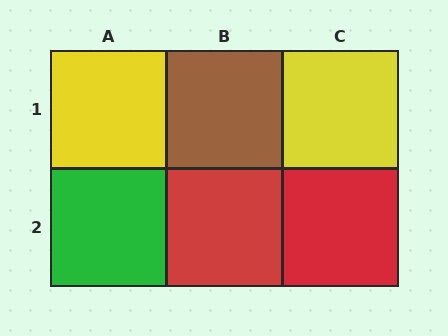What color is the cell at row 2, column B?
Red.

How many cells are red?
2 cells are red.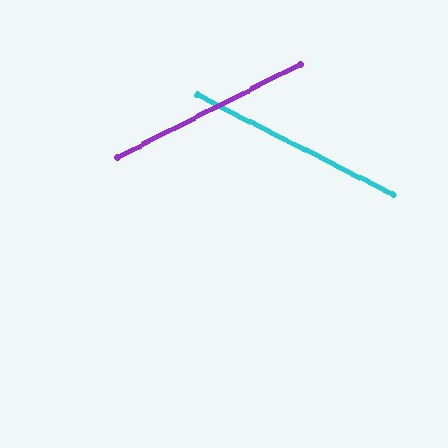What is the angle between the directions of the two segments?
Approximately 54 degrees.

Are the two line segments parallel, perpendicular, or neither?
Neither parallel nor perpendicular — they differ by about 54°.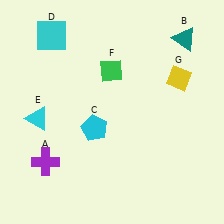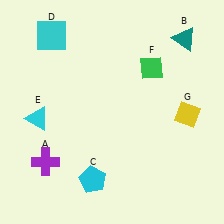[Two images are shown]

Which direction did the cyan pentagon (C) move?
The cyan pentagon (C) moved down.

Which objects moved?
The objects that moved are: the cyan pentagon (C), the green diamond (F), the yellow diamond (G).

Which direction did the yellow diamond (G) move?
The yellow diamond (G) moved down.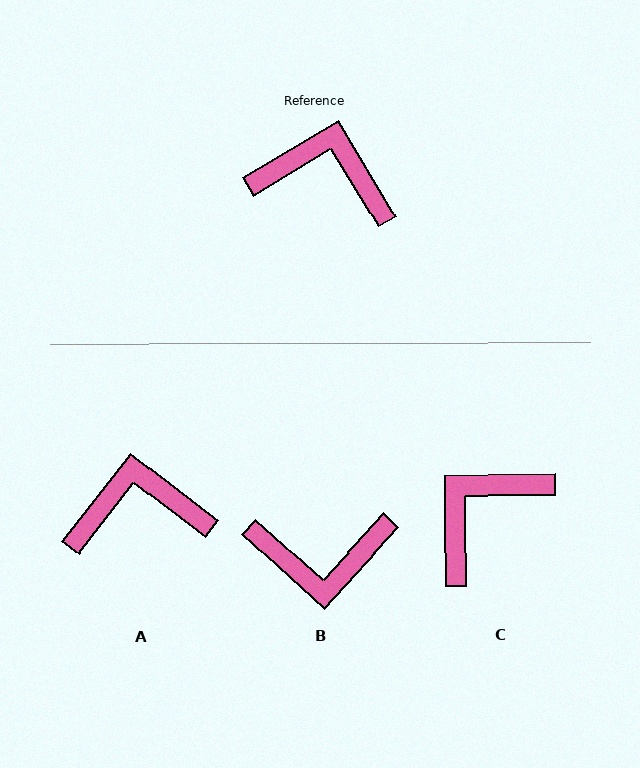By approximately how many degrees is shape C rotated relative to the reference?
Approximately 59 degrees counter-clockwise.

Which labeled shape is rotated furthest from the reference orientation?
B, about 163 degrees away.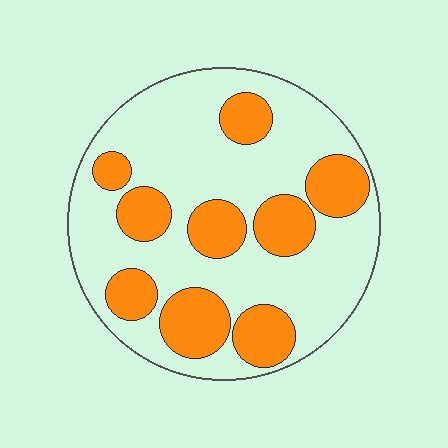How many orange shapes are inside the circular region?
9.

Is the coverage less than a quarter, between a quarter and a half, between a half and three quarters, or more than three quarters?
Between a quarter and a half.